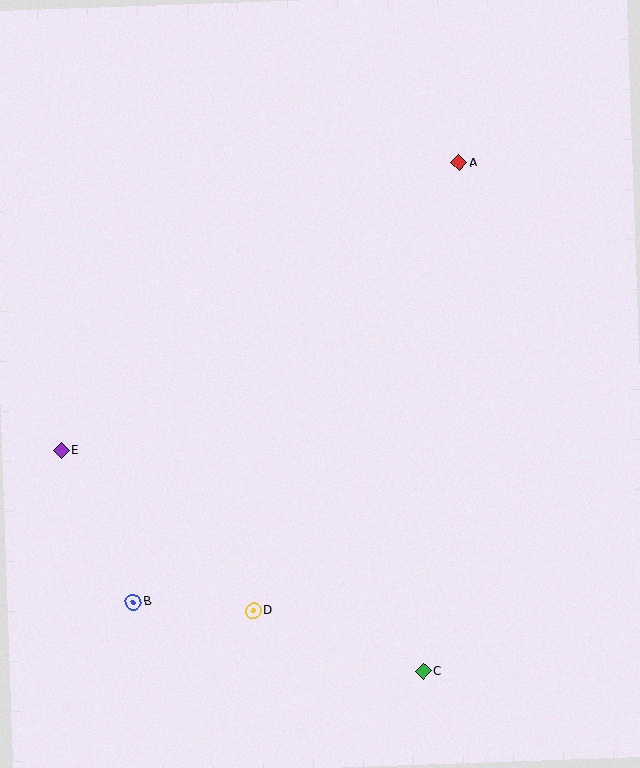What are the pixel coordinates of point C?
Point C is at (423, 671).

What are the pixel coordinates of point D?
Point D is at (253, 611).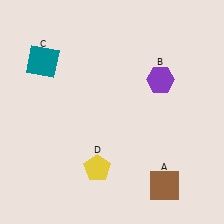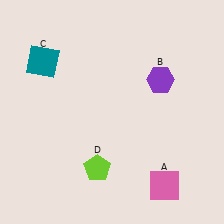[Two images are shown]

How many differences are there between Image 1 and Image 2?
There are 2 differences between the two images.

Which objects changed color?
A changed from brown to pink. D changed from yellow to lime.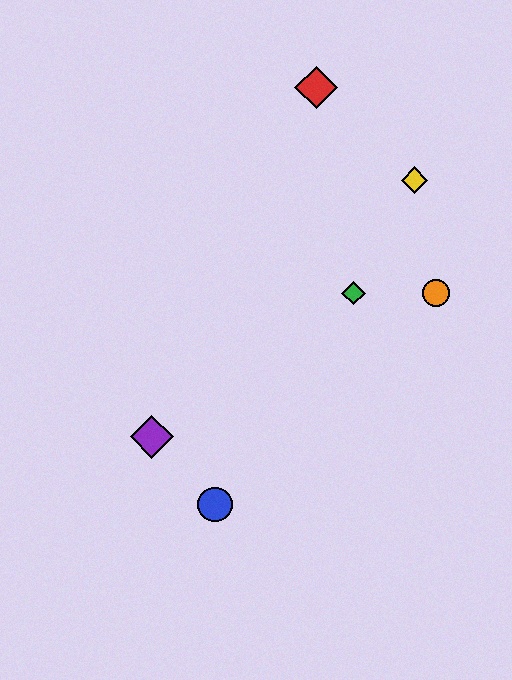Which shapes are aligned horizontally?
The green diamond, the orange circle are aligned horizontally.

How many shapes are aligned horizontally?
2 shapes (the green diamond, the orange circle) are aligned horizontally.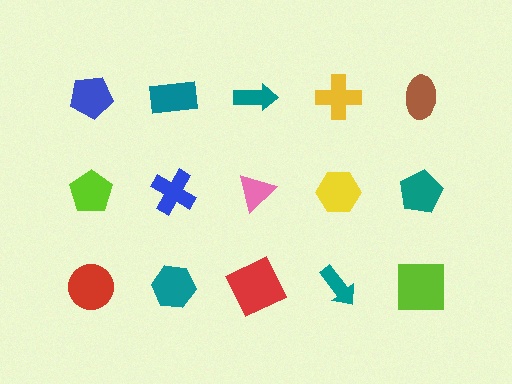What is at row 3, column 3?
A red square.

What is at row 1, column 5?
A brown ellipse.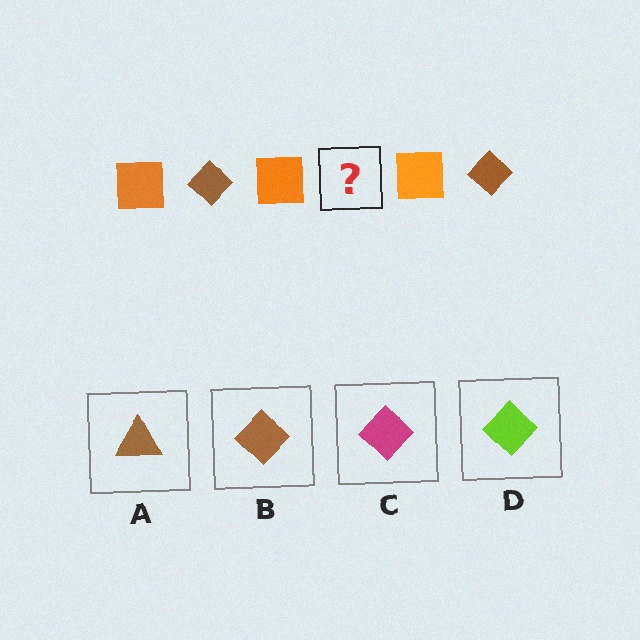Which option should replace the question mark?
Option B.